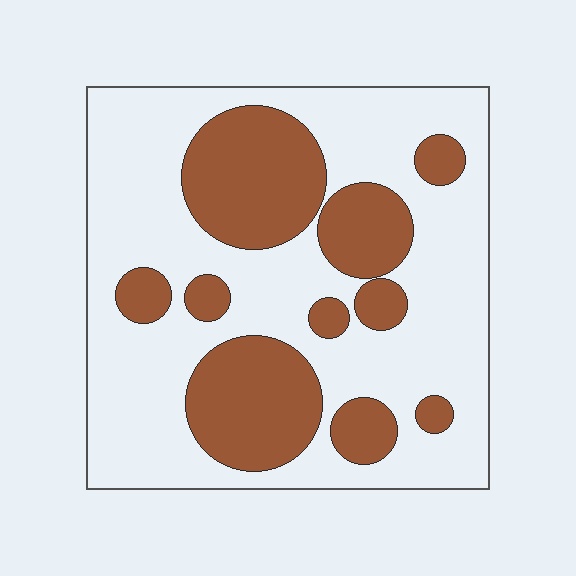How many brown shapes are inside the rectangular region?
10.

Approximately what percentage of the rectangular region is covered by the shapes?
Approximately 35%.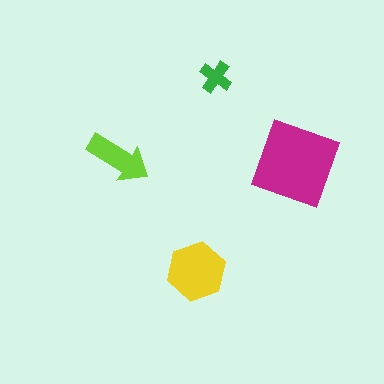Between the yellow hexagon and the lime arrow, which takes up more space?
The yellow hexagon.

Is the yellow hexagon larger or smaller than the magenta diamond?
Smaller.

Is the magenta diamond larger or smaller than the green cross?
Larger.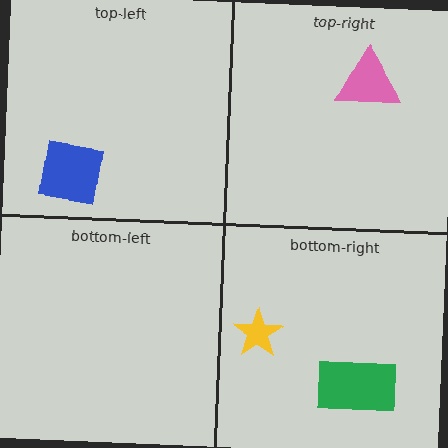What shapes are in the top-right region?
The pink triangle.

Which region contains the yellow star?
The bottom-right region.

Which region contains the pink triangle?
The top-right region.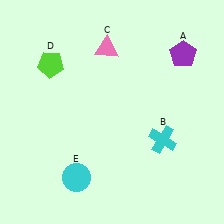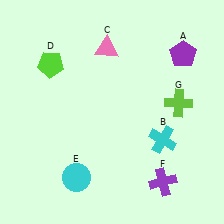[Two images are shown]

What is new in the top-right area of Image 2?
A lime cross (G) was added in the top-right area of Image 2.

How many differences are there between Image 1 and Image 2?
There are 2 differences between the two images.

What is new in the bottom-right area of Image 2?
A purple cross (F) was added in the bottom-right area of Image 2.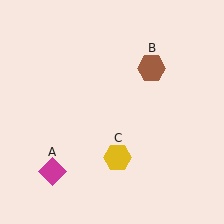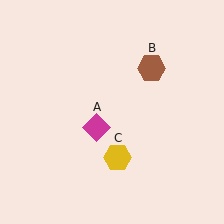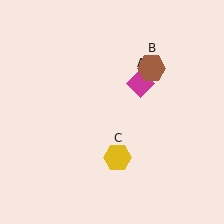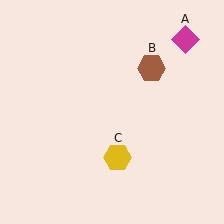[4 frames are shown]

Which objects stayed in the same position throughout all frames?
Brown hexagon (object B) and yellow hexagon (object C) remained stationary.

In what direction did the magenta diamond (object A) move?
The magenta diamond (object A) moved up and to the right.